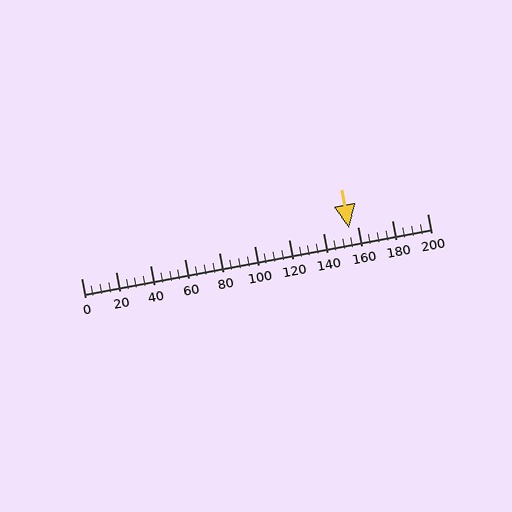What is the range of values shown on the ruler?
The ruler shows values from 0 to 200.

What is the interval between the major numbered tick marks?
The major tick marks are spaced 20 units apart.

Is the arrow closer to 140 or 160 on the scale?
The arrow is closer to 160.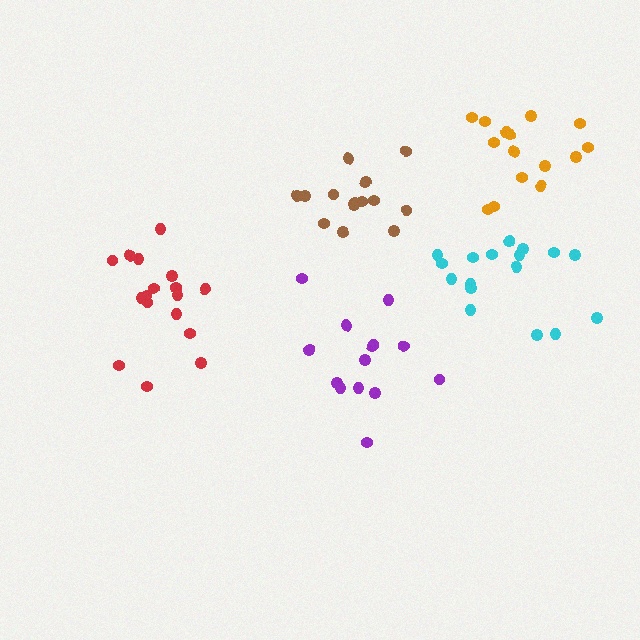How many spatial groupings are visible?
There are 5 spatial groupings.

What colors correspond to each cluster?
The clusters are colored: red, brown, cyan, purple, orange.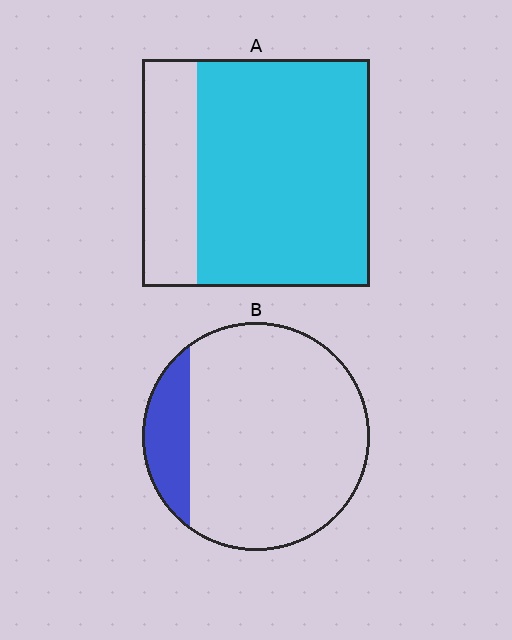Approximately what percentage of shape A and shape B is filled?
A is approximately 75% and B is approximately 15%.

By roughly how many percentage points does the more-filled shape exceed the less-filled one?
By roughly 60 percentage points (A over B).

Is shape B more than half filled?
No.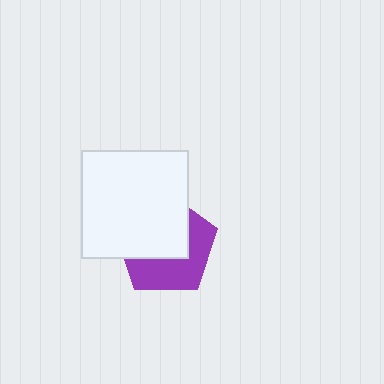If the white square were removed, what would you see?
You would see the complete purple pentagon.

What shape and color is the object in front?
The object in front is a white square.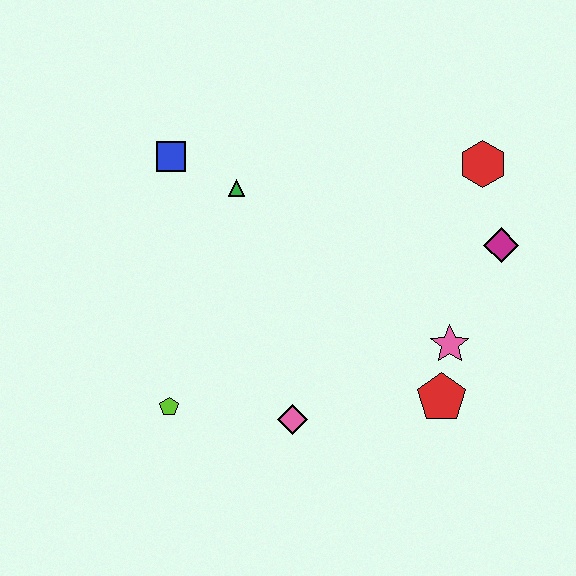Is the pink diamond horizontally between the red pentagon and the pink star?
No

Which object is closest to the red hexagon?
The magenta diamond is closest to the red hexagon.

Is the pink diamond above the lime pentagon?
No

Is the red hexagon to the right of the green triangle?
Yes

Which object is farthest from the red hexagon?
The lime pentagon is farthest from the red hexagon.